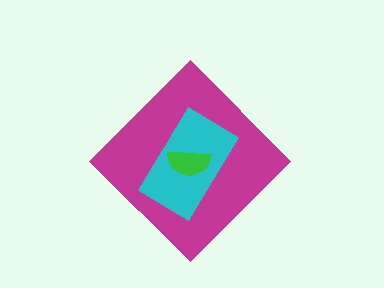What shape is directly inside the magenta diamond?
The cyan rectangle.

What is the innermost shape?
The green semicircle.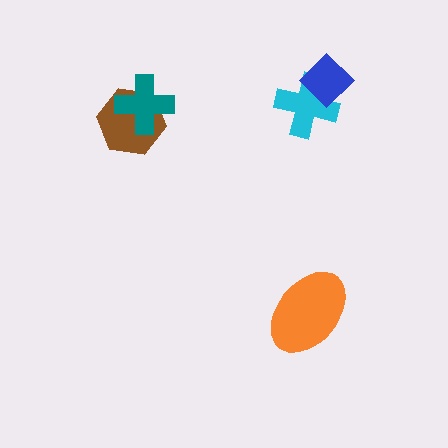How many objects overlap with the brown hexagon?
1 object overlaps with the brown hexagon.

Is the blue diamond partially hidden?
No, no other shape covers it.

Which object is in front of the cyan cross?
The blue diamond is in front of the cyan cross.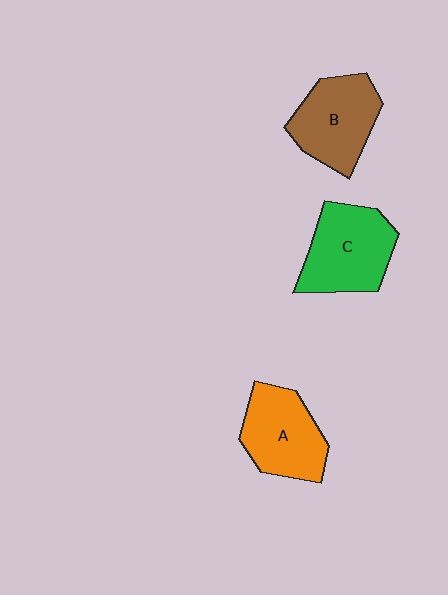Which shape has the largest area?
Shape C (green).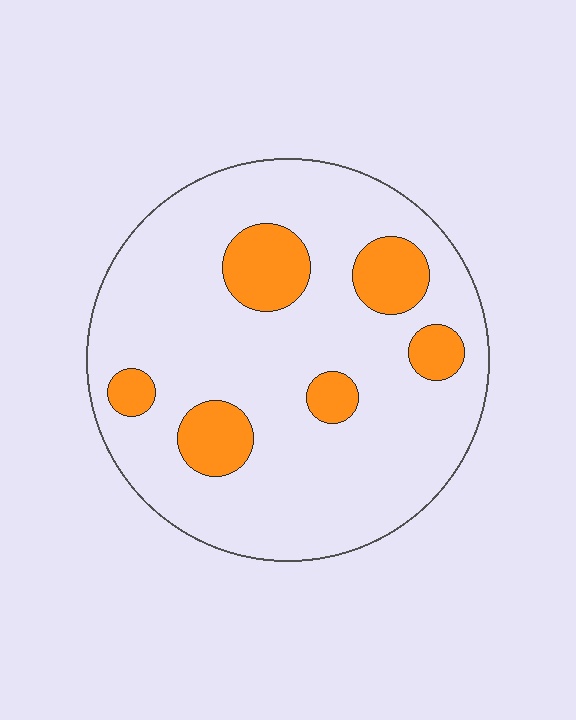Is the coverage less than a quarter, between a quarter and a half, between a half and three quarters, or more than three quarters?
Less than a quarter.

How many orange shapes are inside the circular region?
6.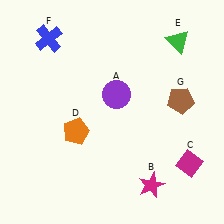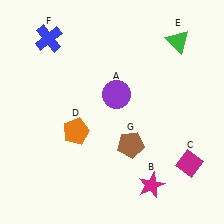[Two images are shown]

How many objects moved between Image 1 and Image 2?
1 object moved between the two images.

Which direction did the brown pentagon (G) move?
The brown pentagon (G) moved left.